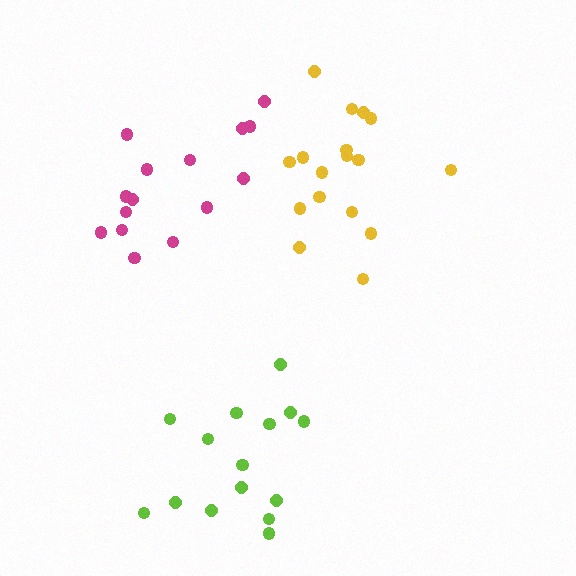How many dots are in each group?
Group 1: 17 dots, Group 2: 15 dots, Group 3: 15 dots (47 total).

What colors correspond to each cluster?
The clusters are colored: yellow, magenta, lime.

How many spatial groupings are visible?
There are 3 spatial groupings.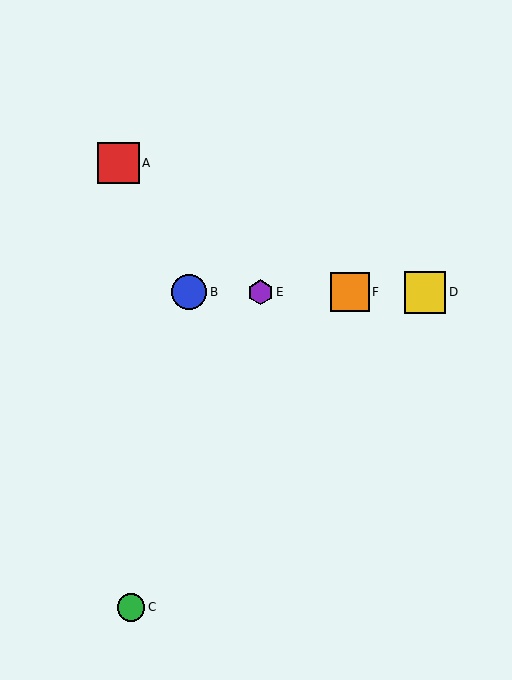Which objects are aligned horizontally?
Objects B, D, E, F are aligned horizontally.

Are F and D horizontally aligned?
Yes, both are at y≈292.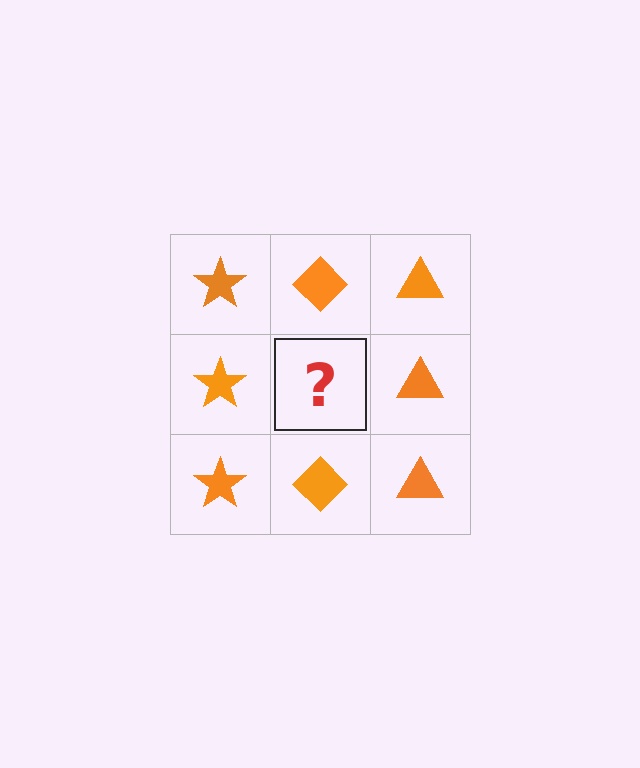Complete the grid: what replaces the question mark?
The question mark should be replaced with an orange diamond.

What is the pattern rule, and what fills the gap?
The rule is that each column has a consistent shape. The gap should be filled with an orange diamond.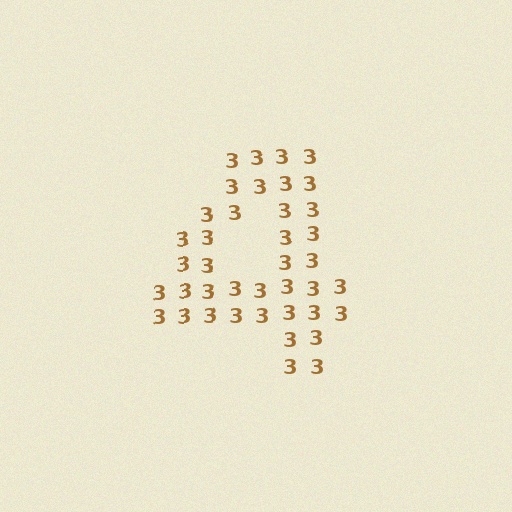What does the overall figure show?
The overall figure shows the digit 4.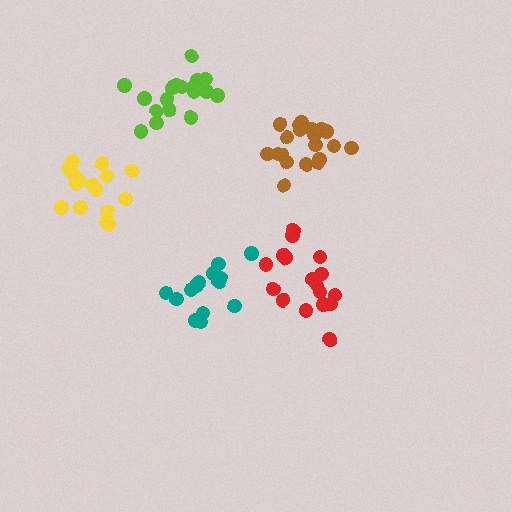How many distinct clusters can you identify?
There are 5 distinct clusters.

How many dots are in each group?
Group 1: 14 dots, Group 2: 17 dots, Group 3: 20 dots, Group 4: 20 dots, Group 5: 16 dots (87 total).